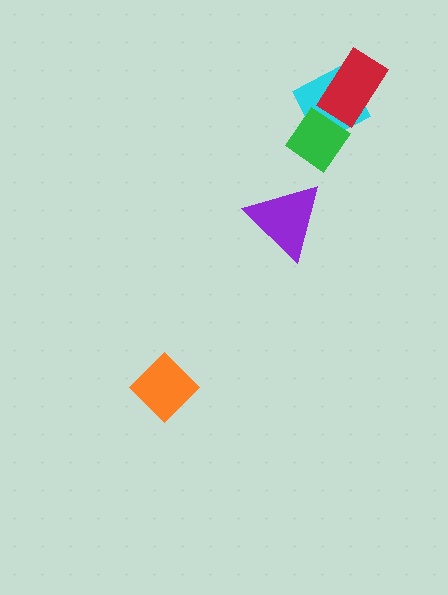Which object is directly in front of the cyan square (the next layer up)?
The red rectangle is directly in front of the cyan square.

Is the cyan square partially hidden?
Yes, it is partially covered by another shape.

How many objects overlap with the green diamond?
1 object overlaps with the green diamond.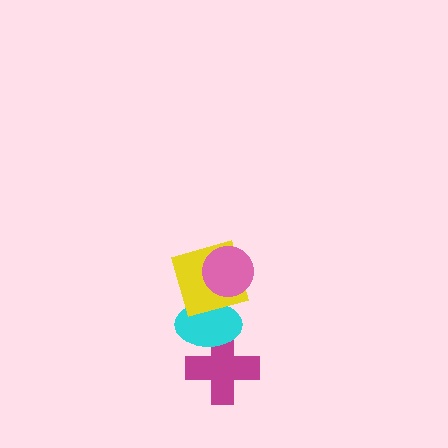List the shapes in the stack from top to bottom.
From top to bottom: the pink circle, the yellow square, the cyan ellipse, the magenta cross.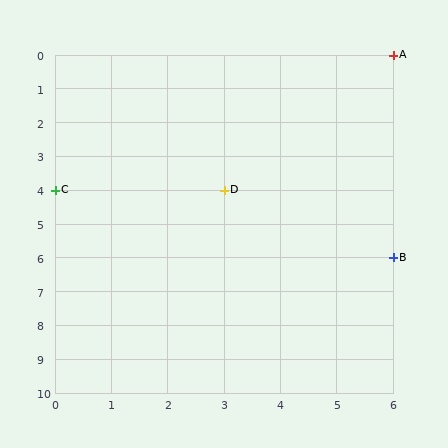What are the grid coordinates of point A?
Point A is at grid coordinates (6, 0).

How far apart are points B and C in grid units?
Points B and C are 6 columns and 2 rows apart (about 6.3 grid units diagonally).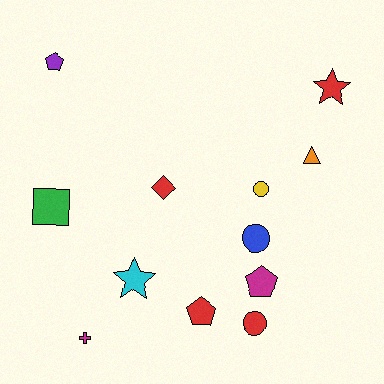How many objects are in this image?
There are 12 objects.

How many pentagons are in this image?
There are 3 pentagons.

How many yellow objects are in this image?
There is 1 yellow object.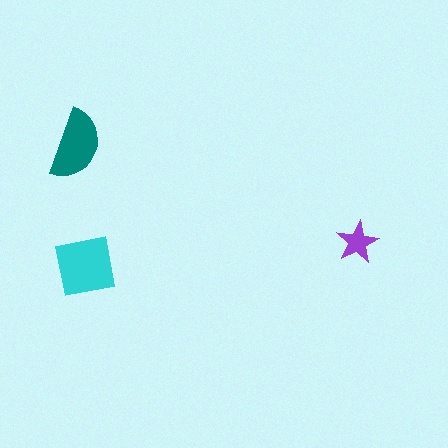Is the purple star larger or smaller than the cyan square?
Smaller.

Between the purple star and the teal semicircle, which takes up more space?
The teal semicircle.